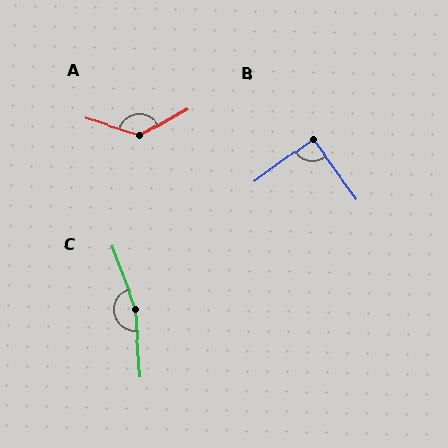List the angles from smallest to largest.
B (90°), A (132°), C (163°).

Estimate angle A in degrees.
Approximately 132 degrees.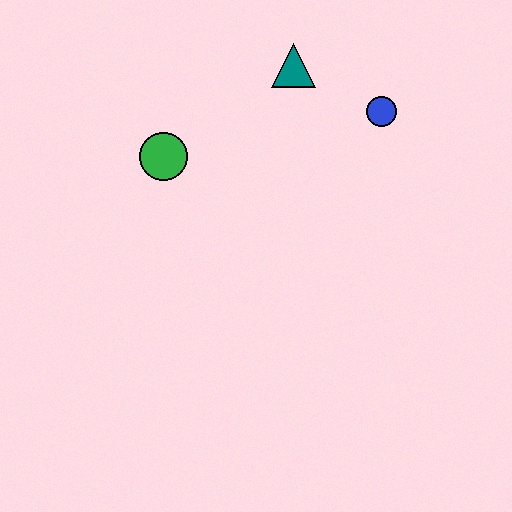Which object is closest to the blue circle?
The teal triangle is closest to the blue circle.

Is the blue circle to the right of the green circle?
Yes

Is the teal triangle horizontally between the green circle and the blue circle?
Yes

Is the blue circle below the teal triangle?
Yes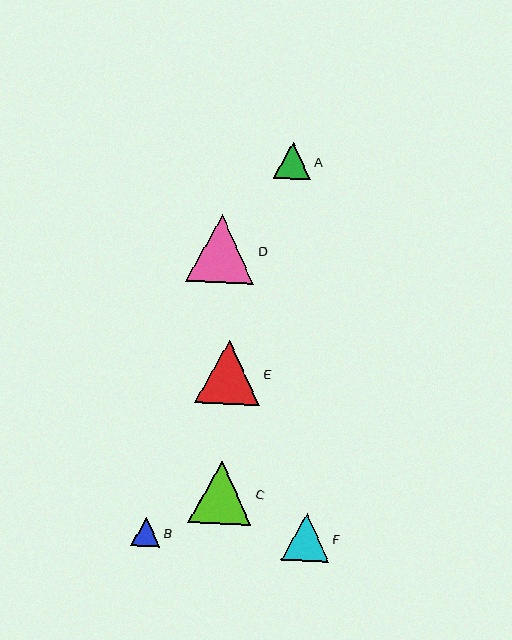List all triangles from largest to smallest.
From largest to smallest: D, E, C, F, A, B.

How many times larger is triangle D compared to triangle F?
Triangle D is approximately 1.4 times the size of triangle F.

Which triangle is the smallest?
Triangle B is the smallest with a size of approximately 29 pixels.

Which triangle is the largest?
Triangle D is the largest with a size of approximately 69 pixels.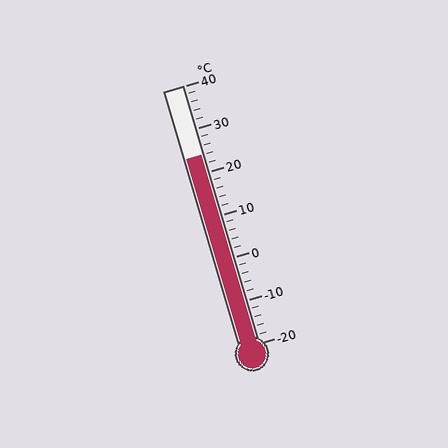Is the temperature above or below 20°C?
The temperature is above 20°C.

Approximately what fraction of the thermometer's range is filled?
The thermometer is filled to approximately 75% of its range.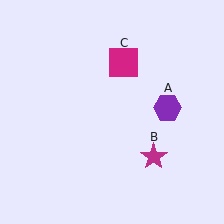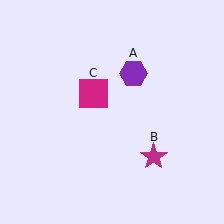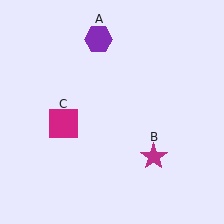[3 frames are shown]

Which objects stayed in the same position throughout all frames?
Magenta star (object B) remained stationary.